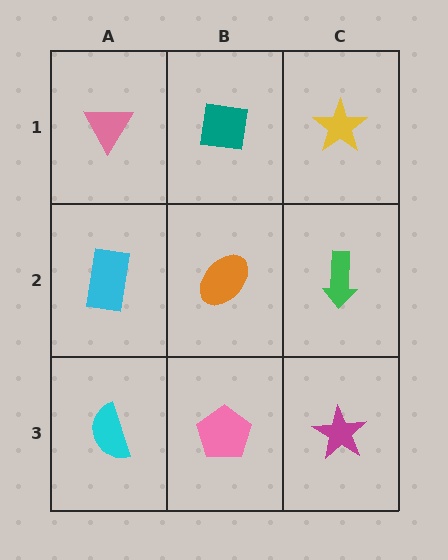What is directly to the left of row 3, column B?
A cyan semicircle.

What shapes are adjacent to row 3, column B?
An orange ellipse (row 2, column B), a cyan semicircle (row 3, column A), a magenta star (row 3, column C).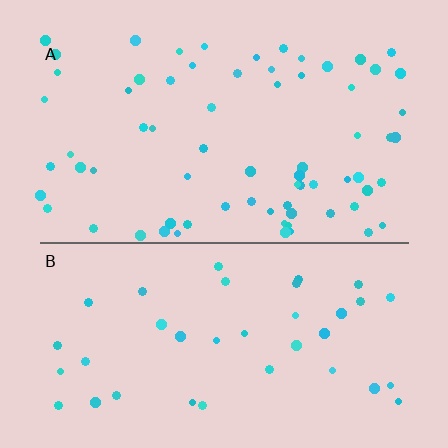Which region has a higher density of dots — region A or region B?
A (the top).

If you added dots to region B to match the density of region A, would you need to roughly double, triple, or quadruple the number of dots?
Approximately double.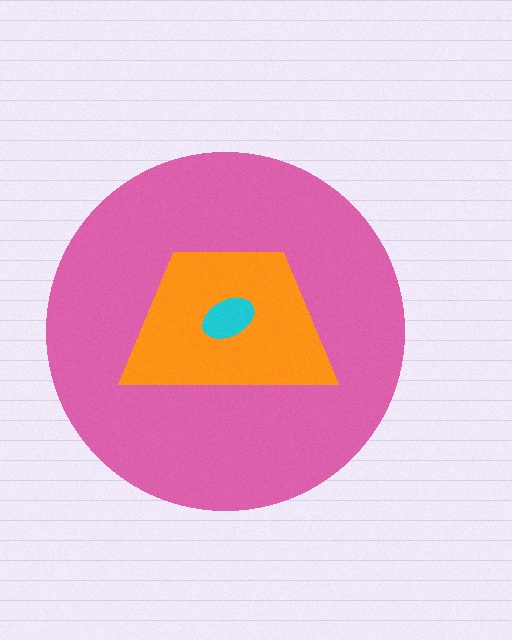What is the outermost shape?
The pink circle.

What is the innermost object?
The cyan ellipse.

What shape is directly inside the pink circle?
The orange trapezoid.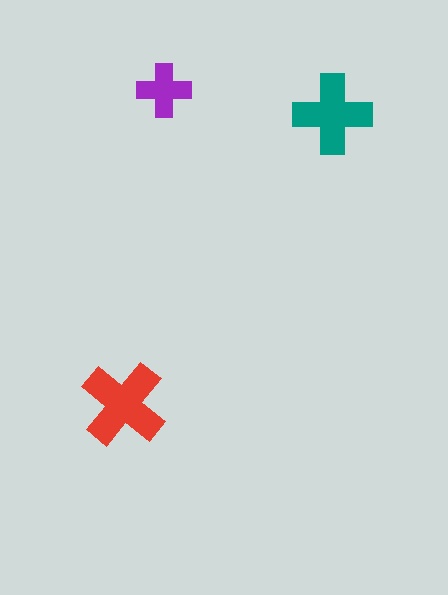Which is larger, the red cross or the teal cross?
The red one.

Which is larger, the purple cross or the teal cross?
The teal one.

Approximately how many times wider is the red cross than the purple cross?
About 1.5 times wider.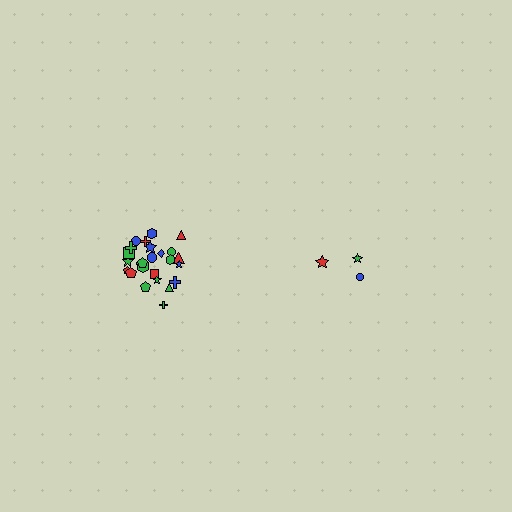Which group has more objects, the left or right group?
The left group.